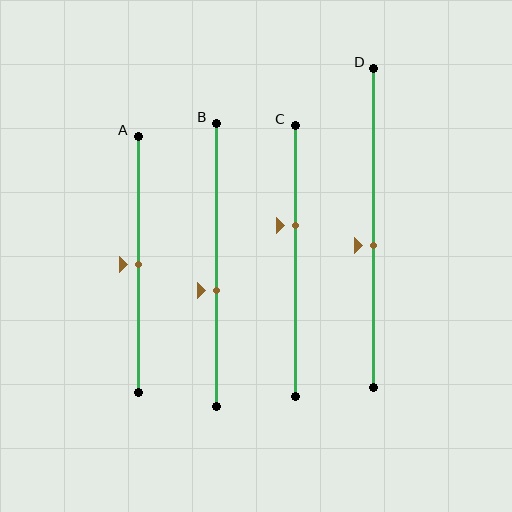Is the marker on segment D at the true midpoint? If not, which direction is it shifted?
No, the marker on segment D is shifted downward by about 5% of the segment length.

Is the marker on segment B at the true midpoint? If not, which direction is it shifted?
No, the marker on segment B is shifted downward by about 9% of the segment length.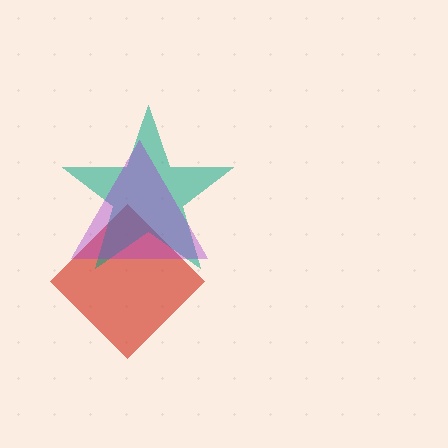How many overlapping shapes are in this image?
There are 3 overlapping shapes in the image.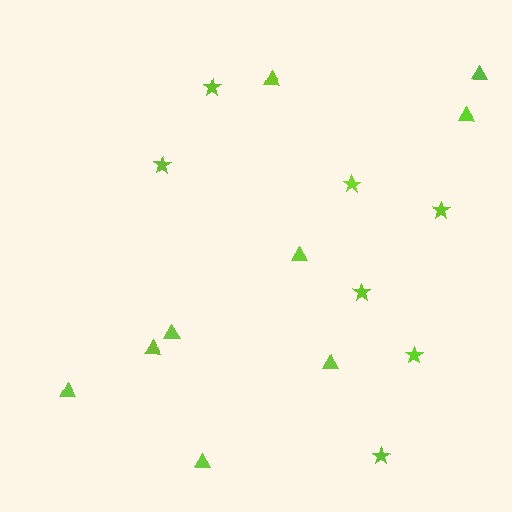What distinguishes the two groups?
There are 2 groups: one group of triangles (9) and one group of stars (7).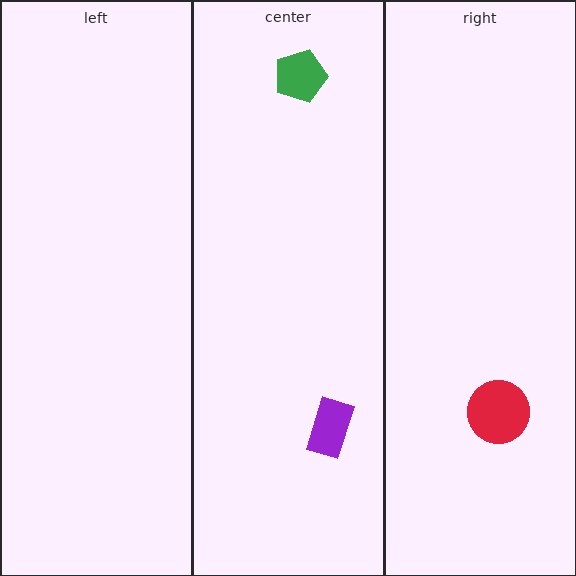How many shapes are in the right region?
1.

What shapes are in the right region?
The red circle.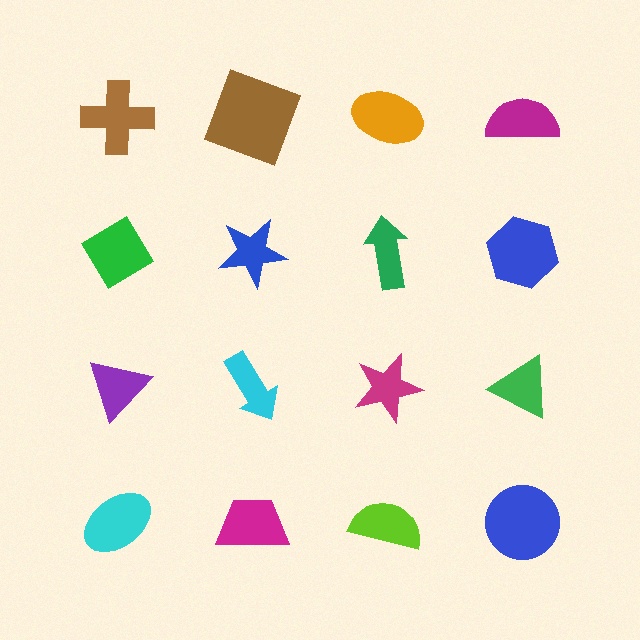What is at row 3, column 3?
A magenta star.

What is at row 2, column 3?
A green arrow.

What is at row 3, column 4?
A green triangle.